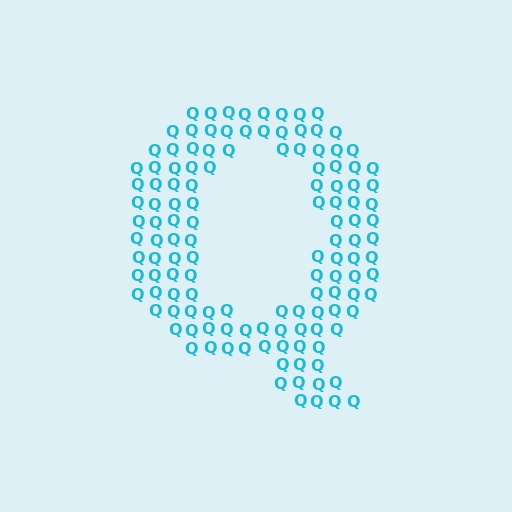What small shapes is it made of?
It is made of small letter Q's.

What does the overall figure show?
The overall figure shows the letter Q.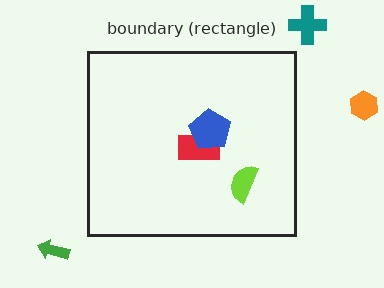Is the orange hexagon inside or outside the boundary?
Outside.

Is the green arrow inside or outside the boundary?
Outside.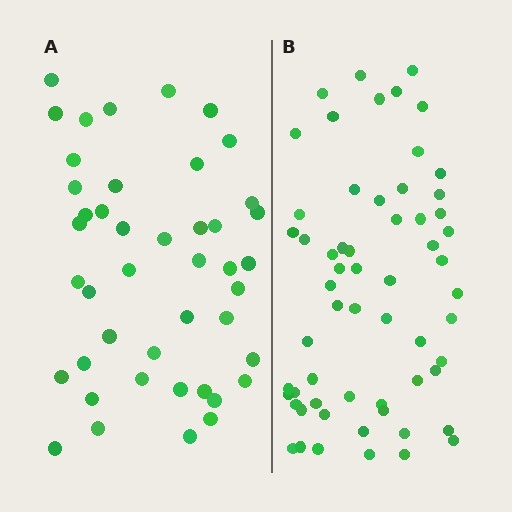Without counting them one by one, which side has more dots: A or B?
Region B (the right region) has more dots.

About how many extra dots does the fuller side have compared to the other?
Region B has approximately 15 more dots than region A.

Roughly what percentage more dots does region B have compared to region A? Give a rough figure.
About 35% more.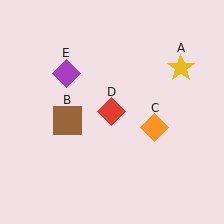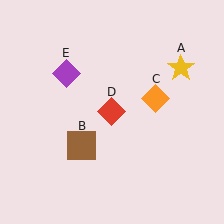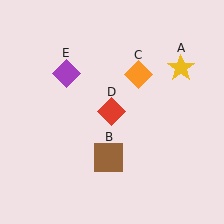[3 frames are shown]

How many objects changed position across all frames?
2 objects changed position: brown square (object B), orange diamond (object C).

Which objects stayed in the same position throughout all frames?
Yellow star (object A) and red diamond (object D) and purple diamond (object E) remained stationary.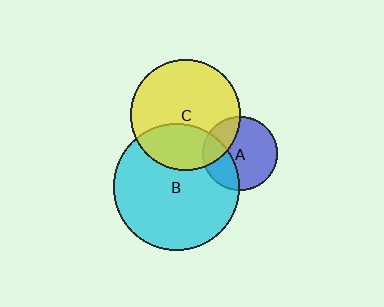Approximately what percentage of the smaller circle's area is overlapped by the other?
Approximately 30%.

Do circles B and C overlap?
Yes.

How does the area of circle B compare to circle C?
Approximately 1.3 times.